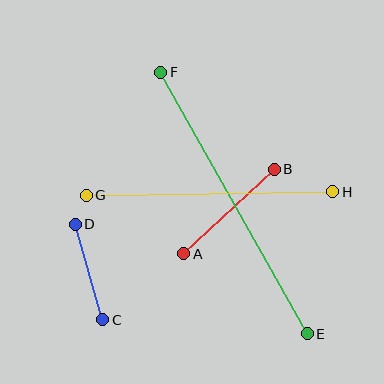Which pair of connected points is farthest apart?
Points E and F are farthest apart.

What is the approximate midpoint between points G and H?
The midpoint is at approximately (210, 193) pixels.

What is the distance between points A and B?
The distance is approximately 124 pixels.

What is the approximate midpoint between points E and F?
The midpoint is at approximately (234, 203) pixels.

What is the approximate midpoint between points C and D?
The midpoint is at approximately (89, 272) pixels.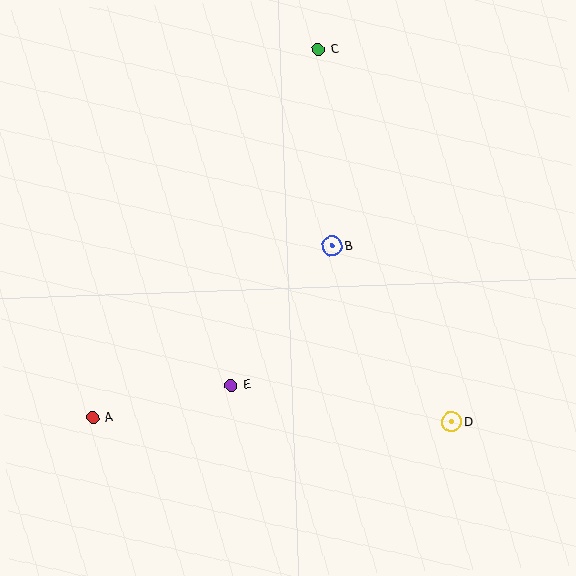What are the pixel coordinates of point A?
Point A is at (93, 418).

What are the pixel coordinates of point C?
Point C is at (318, 49).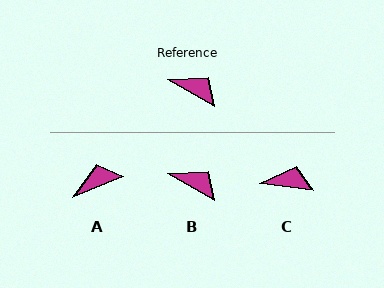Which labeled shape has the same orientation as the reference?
B.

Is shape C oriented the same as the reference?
No, it is off by about 23 degrees.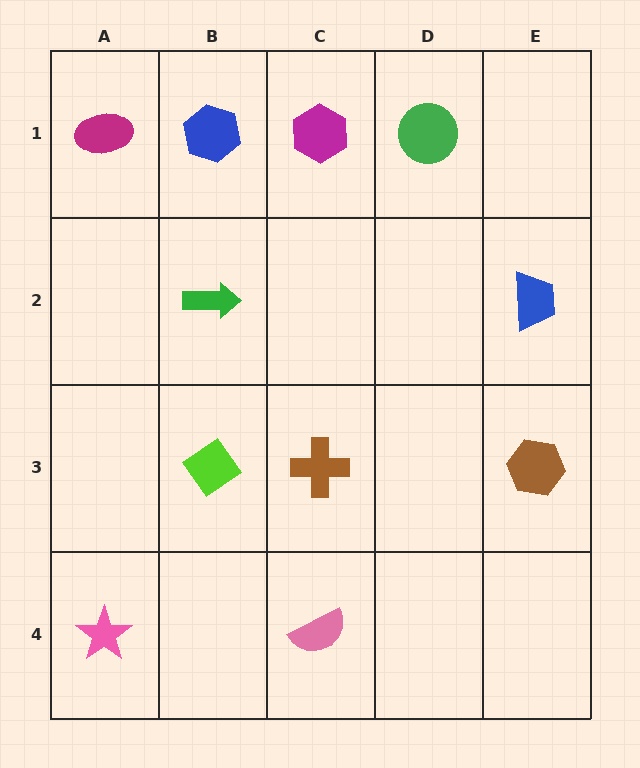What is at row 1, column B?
A blue hexagon.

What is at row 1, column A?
A magenta ellipse.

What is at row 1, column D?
A green circle.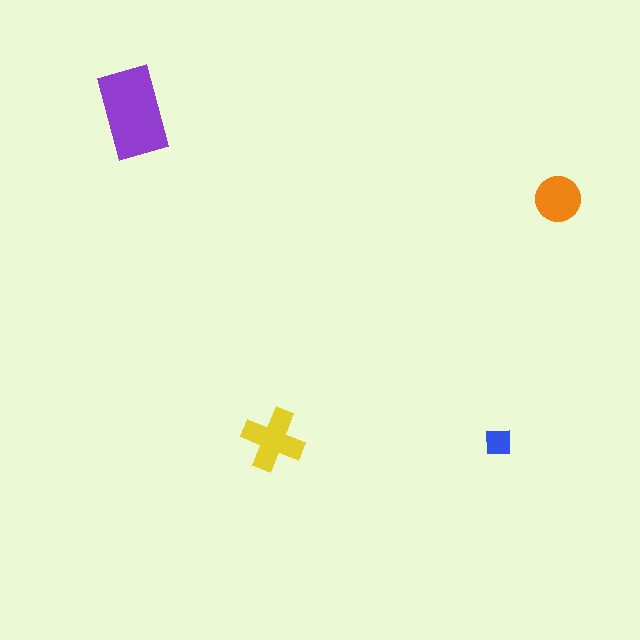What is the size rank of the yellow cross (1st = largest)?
2nd.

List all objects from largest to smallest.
The purple rectangle, the yellow cross, the orange circle, the blue square.